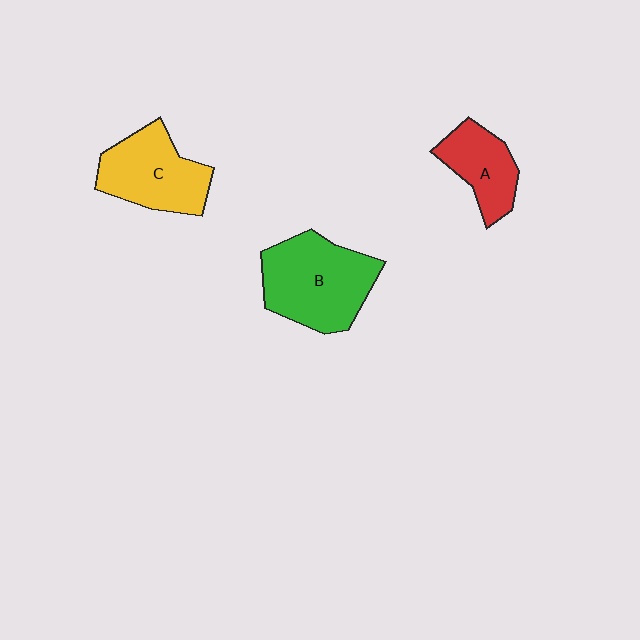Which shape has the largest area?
Shape B (green).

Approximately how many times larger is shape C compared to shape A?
Approximately 1.4 times.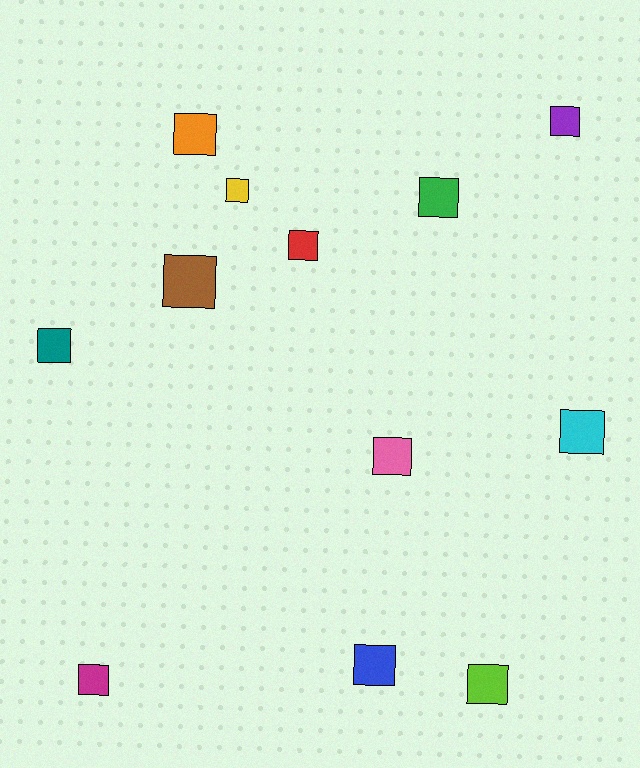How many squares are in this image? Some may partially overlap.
There are 12 squares.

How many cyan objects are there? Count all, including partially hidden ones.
There is 1 cyan object.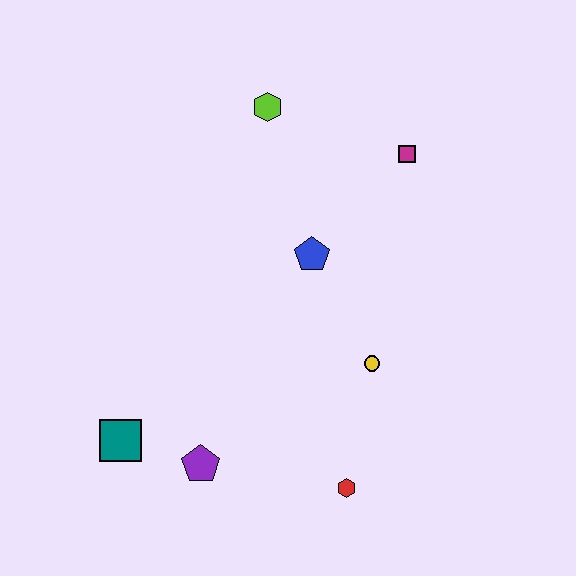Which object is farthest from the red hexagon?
The lime hexagon is farthest from the red hexagon.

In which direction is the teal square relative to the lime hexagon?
The teal square is below the lime hexagon.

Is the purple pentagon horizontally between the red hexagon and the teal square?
Yes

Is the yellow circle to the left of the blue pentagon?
No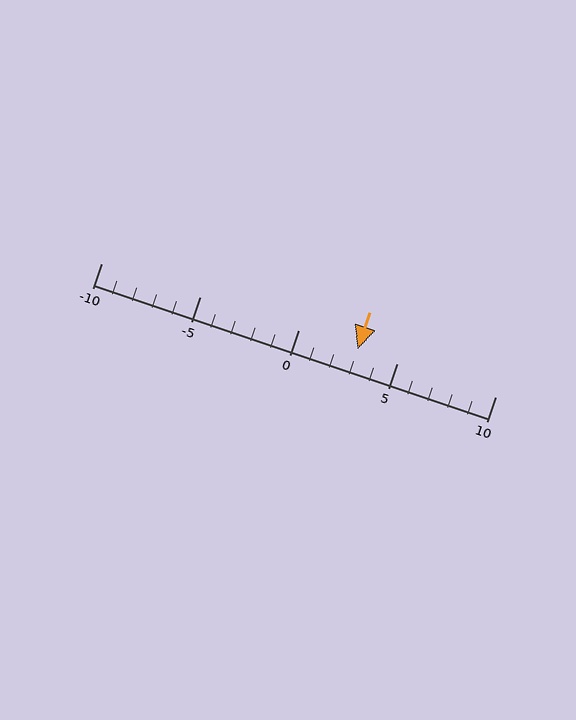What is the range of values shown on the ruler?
The ruler shows values from -10 to 10.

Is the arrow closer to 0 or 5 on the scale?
The arrow is closer to 5.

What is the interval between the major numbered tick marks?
The major tick marks are spaced 5 units apart.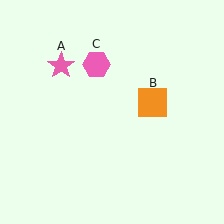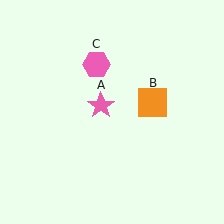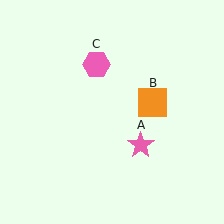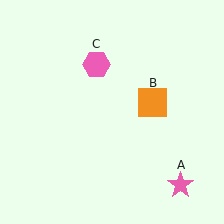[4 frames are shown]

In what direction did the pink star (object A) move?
The pink star (object A) moved down and to the right.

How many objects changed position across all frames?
1 object changed position: pink star (object A).